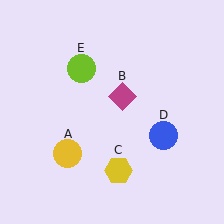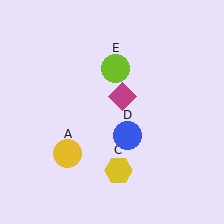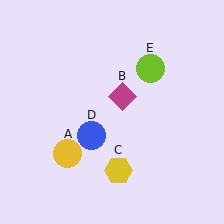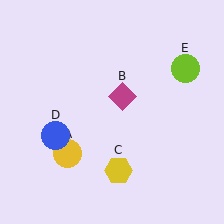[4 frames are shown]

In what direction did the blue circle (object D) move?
The blue circle (object D) moved left.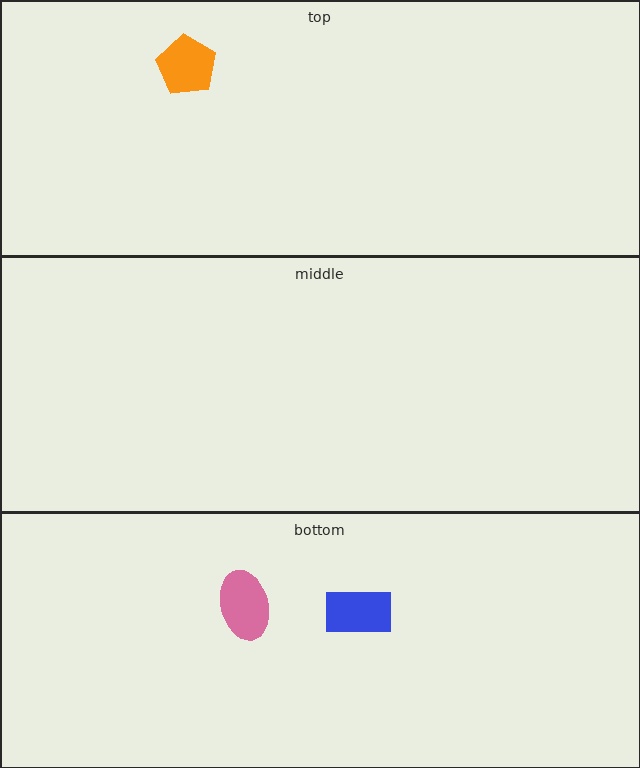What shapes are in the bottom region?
The pink ellipse, the blue rectangle.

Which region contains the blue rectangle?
The bottom region.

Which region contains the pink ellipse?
The bottom region.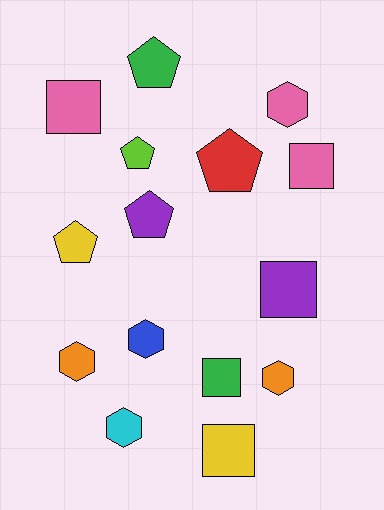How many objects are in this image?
There are 15 objects.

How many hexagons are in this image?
There are 5 hexagons.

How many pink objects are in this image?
There are 3 pink objects.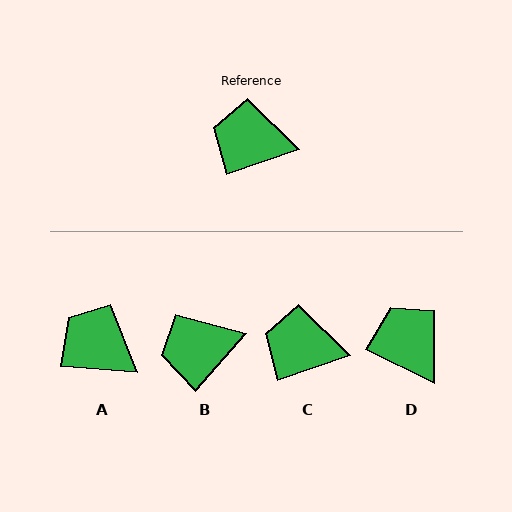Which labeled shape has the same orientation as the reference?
C.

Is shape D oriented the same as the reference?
No, it is off by about 45 degrees.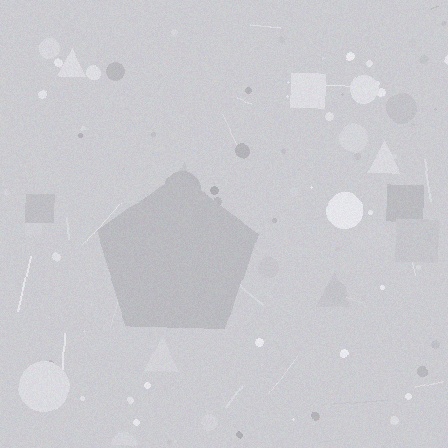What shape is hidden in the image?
A pentagon is hidden in the image.